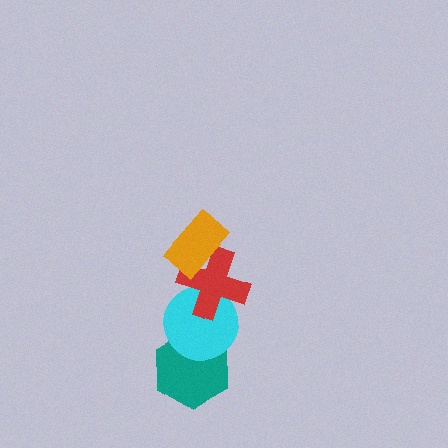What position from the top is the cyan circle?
The cyan circle is 3rd from the top.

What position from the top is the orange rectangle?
The orange rectangle is 1st from the top.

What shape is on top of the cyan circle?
The red cross is on top of the cyan circle.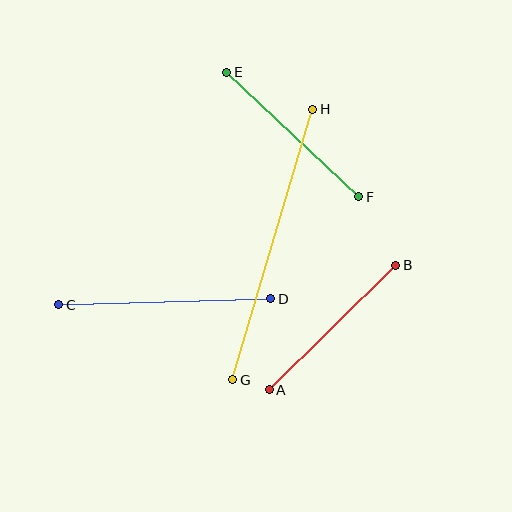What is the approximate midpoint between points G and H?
The midpoint is at approximately (273, 244) pixels.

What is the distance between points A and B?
The distance is approximately 178 pixels.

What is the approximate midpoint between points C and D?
The midpoint is at approximately (165, 302) pixels.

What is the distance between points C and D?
The distance is approximately 212 pixels.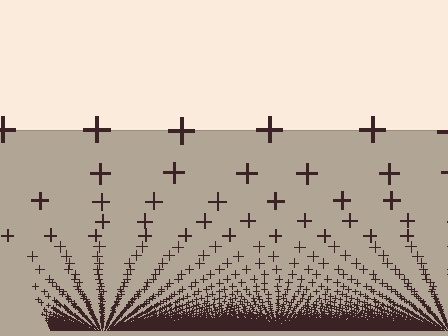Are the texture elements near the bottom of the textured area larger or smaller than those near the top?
Smaller. The gradient is inverted — elements near the bottom are smaller and denser.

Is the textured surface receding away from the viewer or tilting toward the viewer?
The surface appears to tilt toward the viewer. Texture elements get larger and sparser toward the top.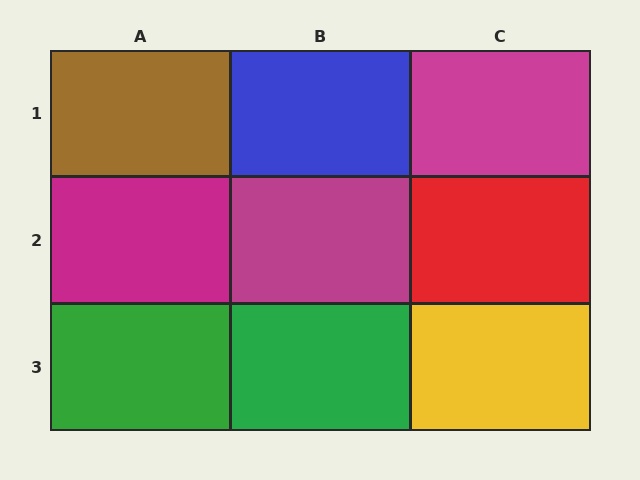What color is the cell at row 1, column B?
Blue.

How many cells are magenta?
3 cells are magenta.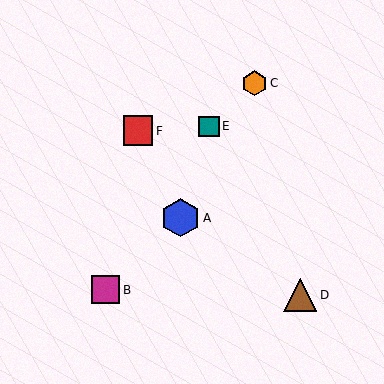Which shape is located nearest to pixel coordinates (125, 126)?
The red square (labeled F) at (138, 131) is nearest to that location.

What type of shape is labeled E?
Shape E is a teal square.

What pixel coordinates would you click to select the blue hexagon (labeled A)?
Click at (180, 218) to select the blue hexagon A.